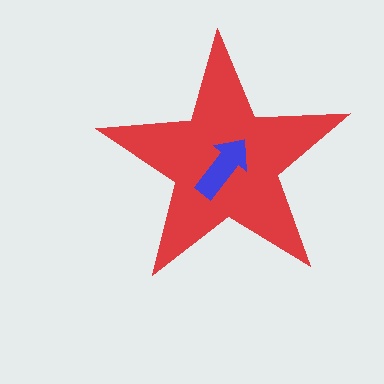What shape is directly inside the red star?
The blue arrow.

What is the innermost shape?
The blue arrow.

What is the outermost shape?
The red star.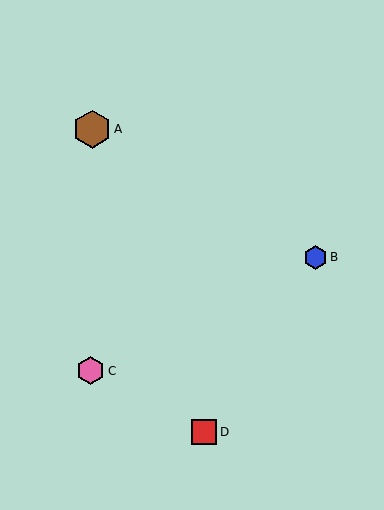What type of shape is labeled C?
Shape C is a pink hexagon.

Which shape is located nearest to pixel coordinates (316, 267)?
The blue hexagon (labeled B) at (315, 257) is nearest to that location.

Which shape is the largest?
The brown hexagon (labeled A) is the largest.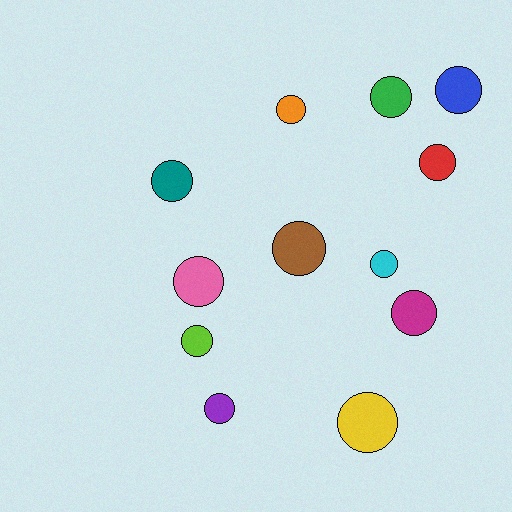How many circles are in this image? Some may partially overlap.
There are 12 circles.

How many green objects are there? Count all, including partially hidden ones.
There is 1 green object.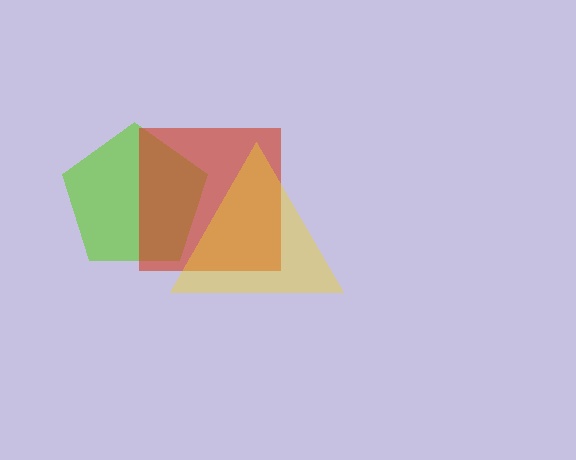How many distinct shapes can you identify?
There are 3 distinct shapes: a lime pentagon, a red square, a yellow triangle.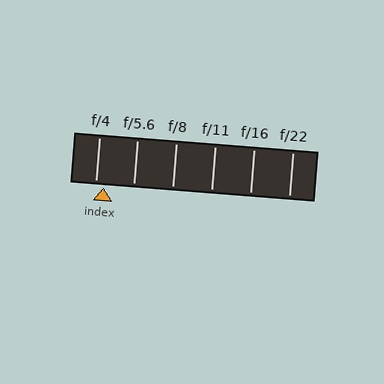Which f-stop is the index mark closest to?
The index mark is closest to f/4.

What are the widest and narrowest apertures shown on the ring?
The widest aperture shown is f/4 and the narrowest is f/22.